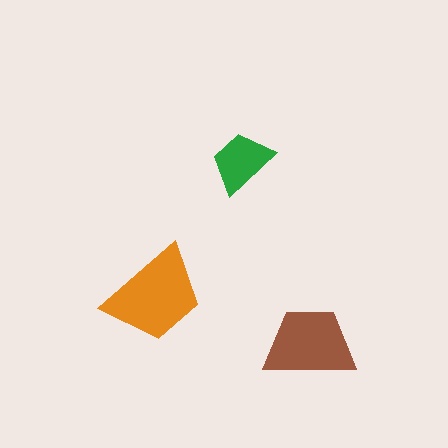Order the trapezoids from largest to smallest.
the orange one, the brown one, the green one.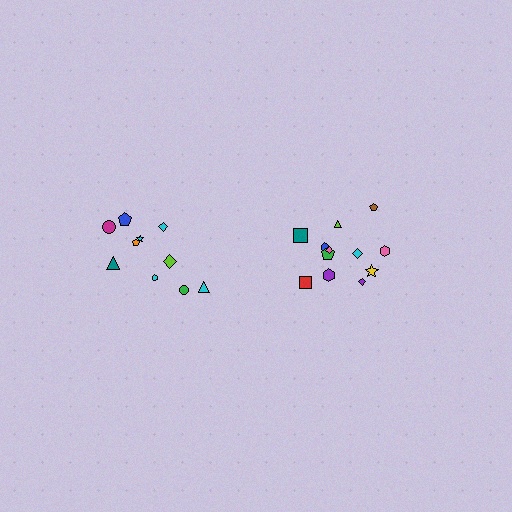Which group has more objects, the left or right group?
The right group.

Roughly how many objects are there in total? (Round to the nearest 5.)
Roughly 20 objects in total.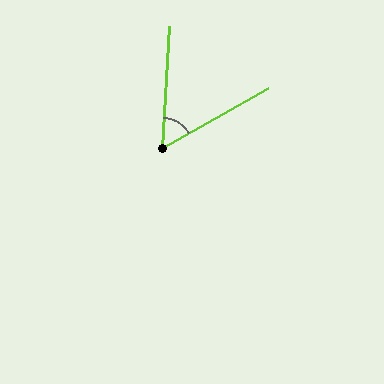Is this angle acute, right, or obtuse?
It is acute.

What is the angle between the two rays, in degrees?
Approximately 57 degrees.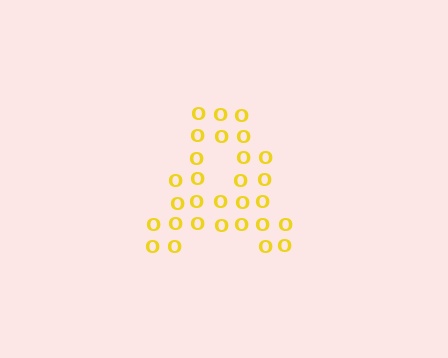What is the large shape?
The large shape is the letter A.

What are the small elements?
The small elements are letter O's.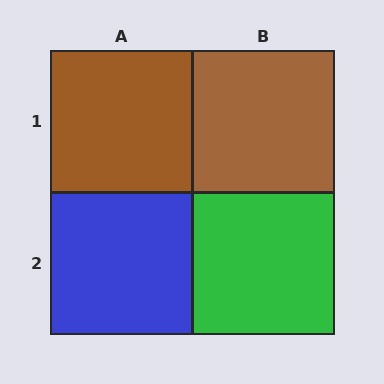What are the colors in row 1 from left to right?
Brown, brown.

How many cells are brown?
2 cells are brown.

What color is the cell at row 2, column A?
Blue.